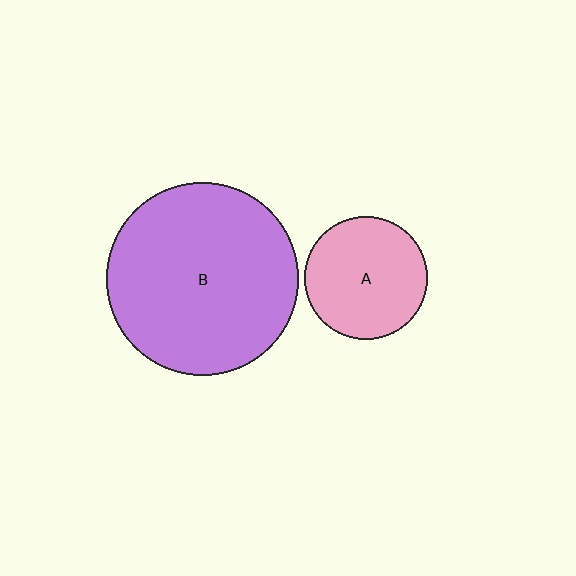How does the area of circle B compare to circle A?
Approximately 2.5 times.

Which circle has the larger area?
Circle B (purple).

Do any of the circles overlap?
No, none of the circles overlap.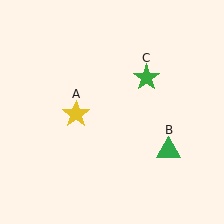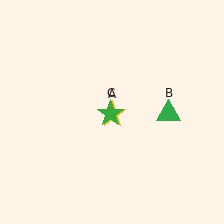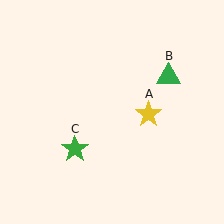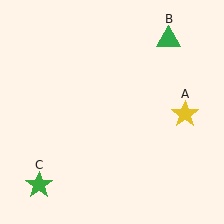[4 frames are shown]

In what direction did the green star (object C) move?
The green star (object C) moved down and to the left.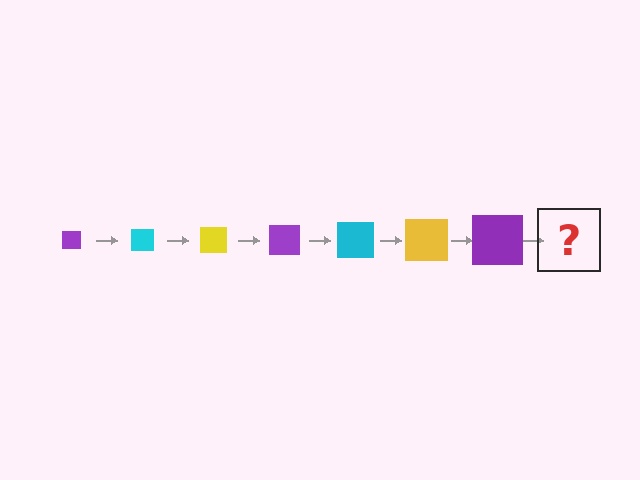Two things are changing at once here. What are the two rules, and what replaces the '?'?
The two rules are that the square grows larger each step and the color cycles through purple, cyan, and yellow. The '?' should be a cyan square, larger than the previous one.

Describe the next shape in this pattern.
It should be a cyan square, larger than the previous one.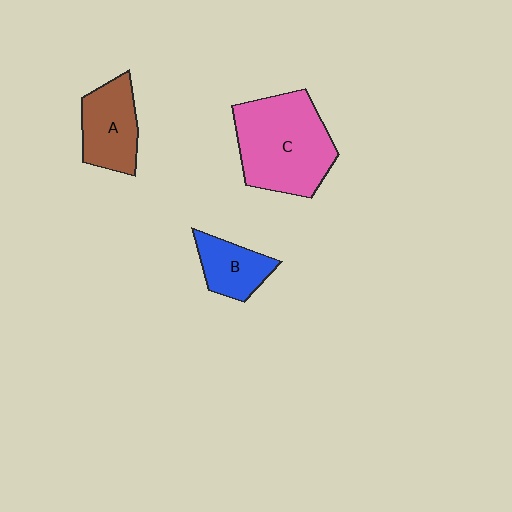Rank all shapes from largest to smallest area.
From largest to smallest: C (pink), A (brown), B (blue).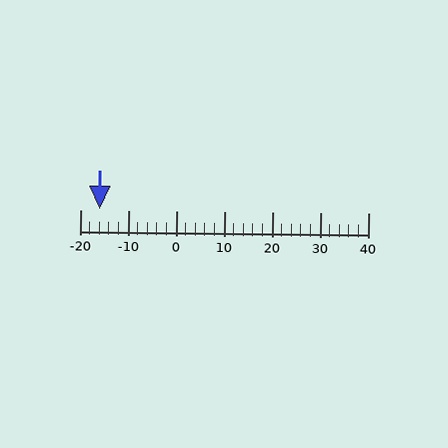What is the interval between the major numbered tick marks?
The major tick marks are spaced 10 units apart.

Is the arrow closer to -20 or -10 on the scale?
The arrow is closer to -20.